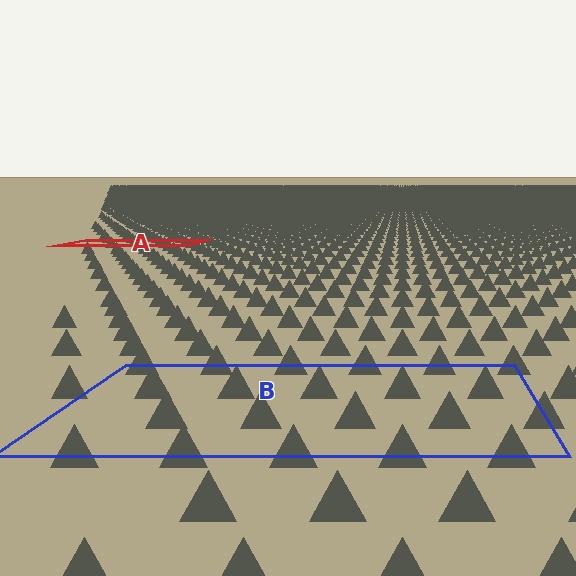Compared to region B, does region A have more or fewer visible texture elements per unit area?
Region A has more texture elements per unit area — they are packed more densely because it is farther away.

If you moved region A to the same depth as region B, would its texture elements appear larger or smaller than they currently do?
They would appear larger. At a closer depth, the same texture elements are projected at a bigger on-screen size.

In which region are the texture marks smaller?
The texture marks are smaller in region A, because it is farther away.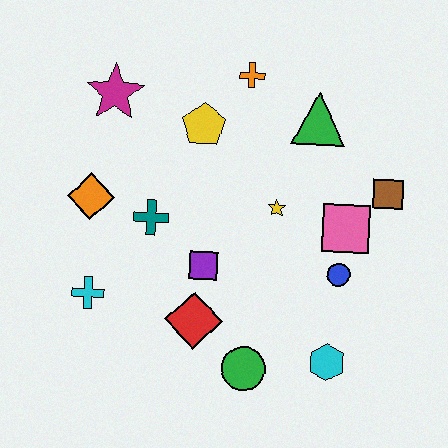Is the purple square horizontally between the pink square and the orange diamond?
Yes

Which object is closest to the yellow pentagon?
The orange cross is closest to the yellow pentagon.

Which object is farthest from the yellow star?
The cyan cross is farthest from the yellow star.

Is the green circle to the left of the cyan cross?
No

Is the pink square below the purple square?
No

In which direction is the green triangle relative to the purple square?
The green triangle is above the purple square.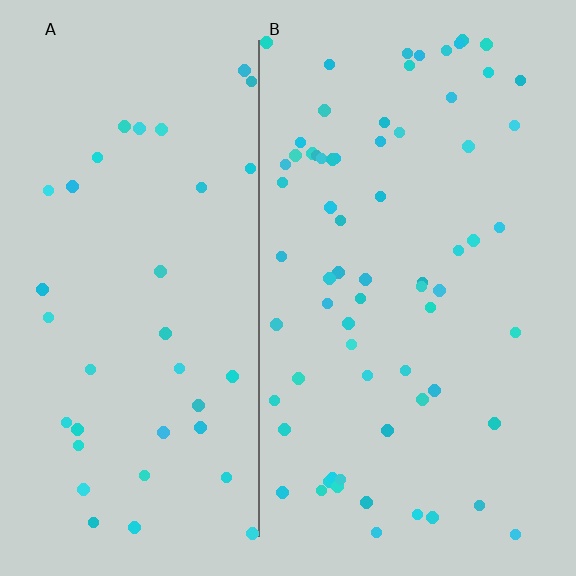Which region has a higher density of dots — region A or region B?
B (the right).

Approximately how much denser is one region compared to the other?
Approximately 1.8× — region B over region A.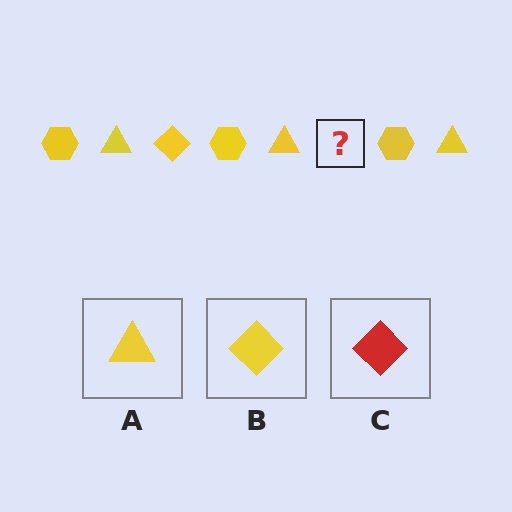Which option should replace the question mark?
Option B.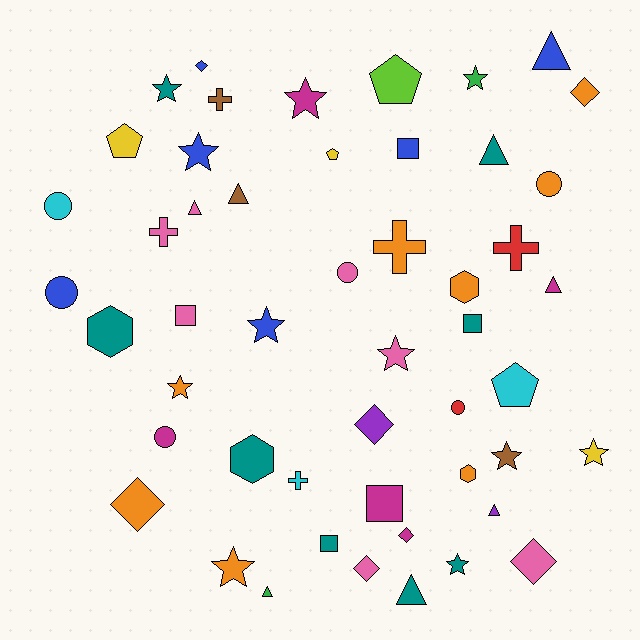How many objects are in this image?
There are 50 objects.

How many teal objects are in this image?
There are 8 teal objects.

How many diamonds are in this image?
There are 7 diamonds.